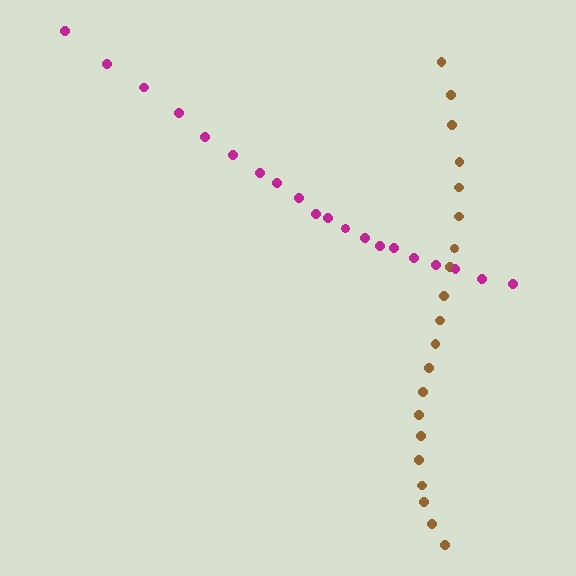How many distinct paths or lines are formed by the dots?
There are 2 distinct paths.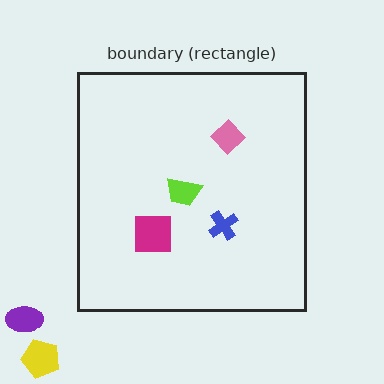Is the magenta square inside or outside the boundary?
Inside.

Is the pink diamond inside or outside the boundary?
Inside.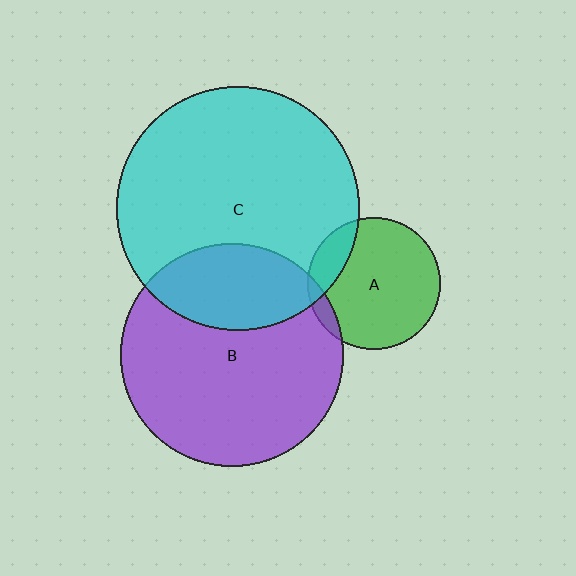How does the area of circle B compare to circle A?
Approximately 2.8 times.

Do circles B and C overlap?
Yes.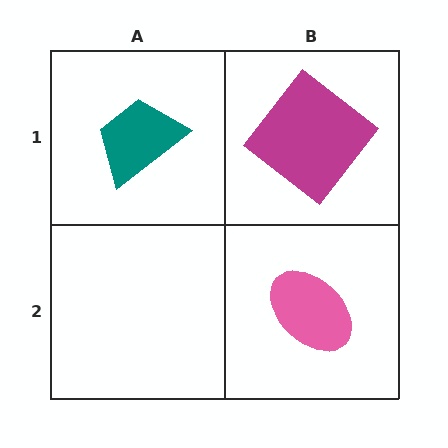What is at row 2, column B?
A pink ellipse.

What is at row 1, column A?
A teal trapezoid.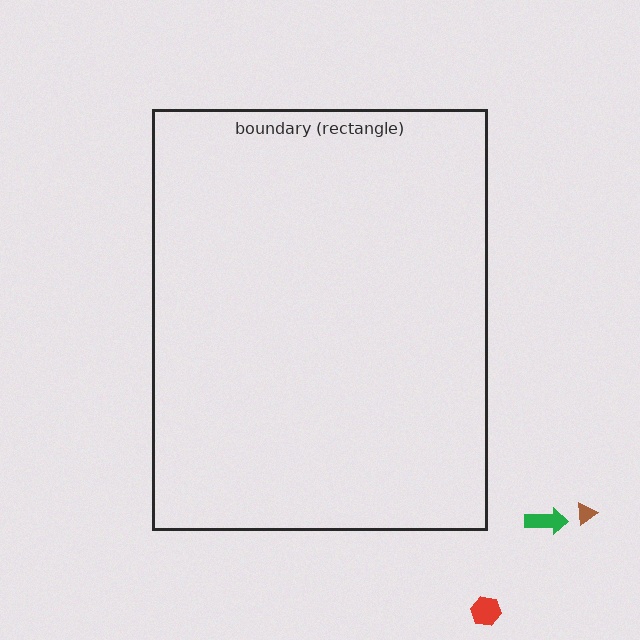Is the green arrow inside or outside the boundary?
Outside.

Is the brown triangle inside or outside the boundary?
Outside.